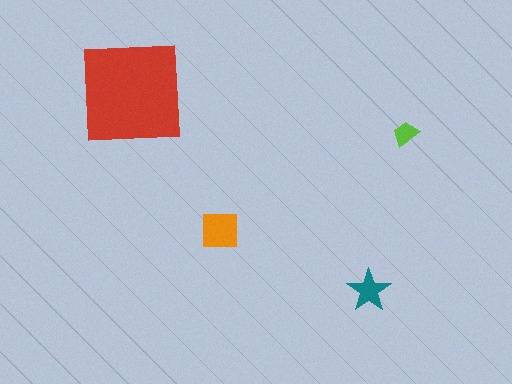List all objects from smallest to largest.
The lime trapezoid, the teal star, the orange square, the red square.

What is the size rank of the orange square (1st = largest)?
2nd.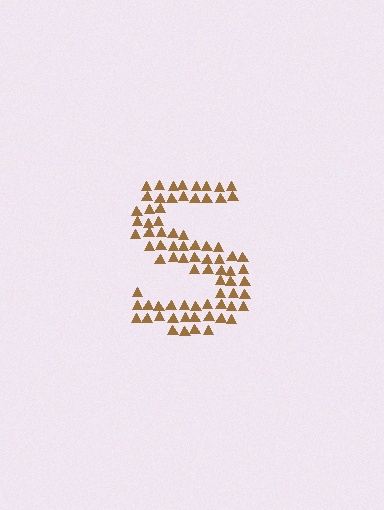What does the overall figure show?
The overall figure shows the letter S.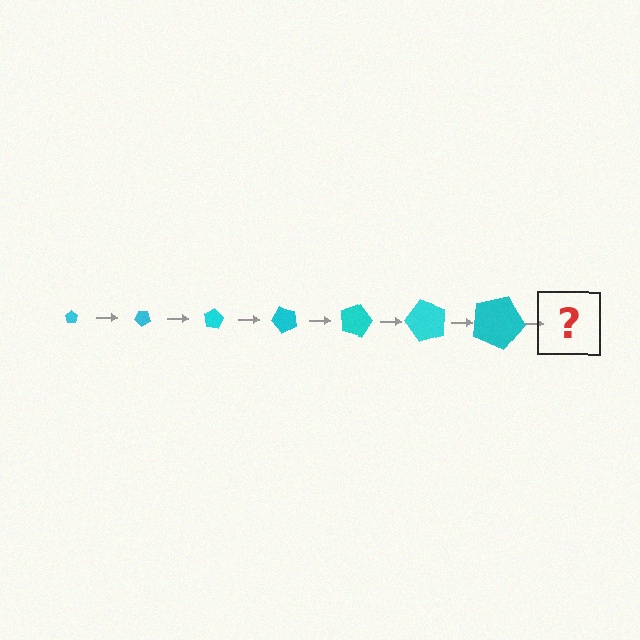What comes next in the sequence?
The next element should be a pentagon, larger than the previous one and rotated 280 degrees from the start.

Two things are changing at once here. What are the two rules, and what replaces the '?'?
The two rules are that the pentagon grows larger each step and it rotates 40 degrees each step. The '?' should be a pentagon, larger than the previous one and rotated 280 degrees from the start.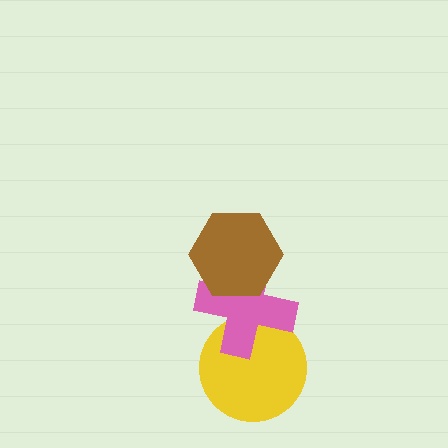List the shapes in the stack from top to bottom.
From top to bottom: the brown hexagon, the pink cross, the yellow circle.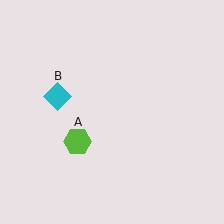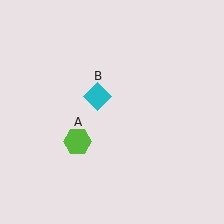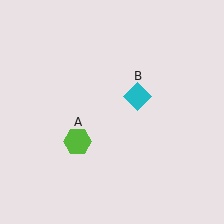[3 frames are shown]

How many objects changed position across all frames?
1 object changed position: cyan diamond (object B).